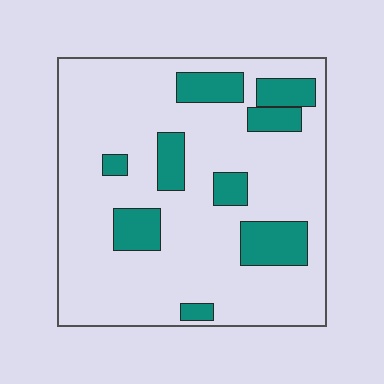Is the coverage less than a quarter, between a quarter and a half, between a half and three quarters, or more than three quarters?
Less than a quarter.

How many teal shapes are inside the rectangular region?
9.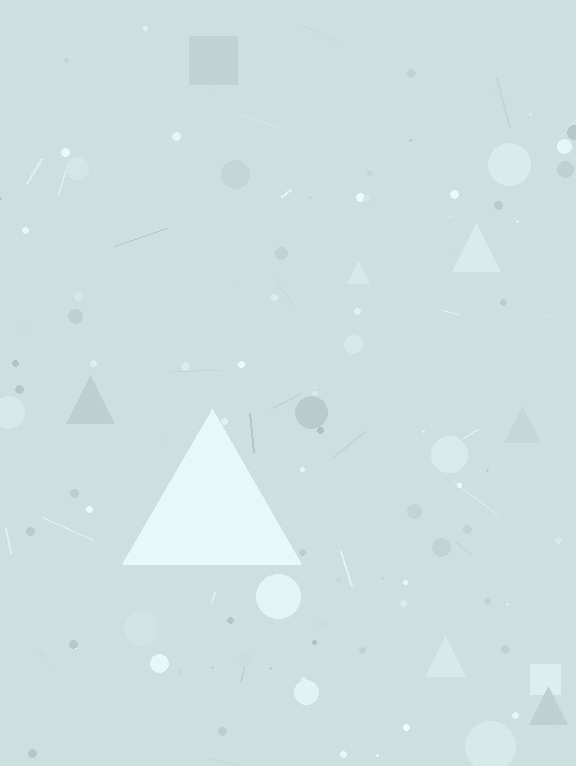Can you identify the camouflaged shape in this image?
The camouflaged shape is a triangle.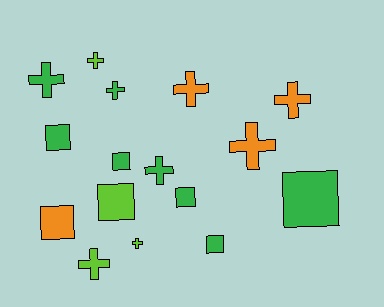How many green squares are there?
There are 5 green squares.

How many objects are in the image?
There are 16 objects.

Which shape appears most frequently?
Cross, with 9 objects.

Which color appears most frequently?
Green, with 8 objects.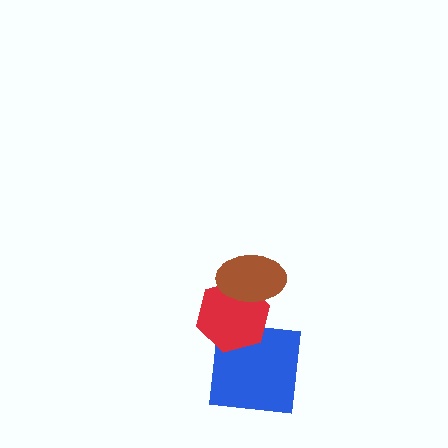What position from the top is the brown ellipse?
The brown ellipse is 1st from the top.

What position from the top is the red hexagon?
The red hexagon is 2nd from the top.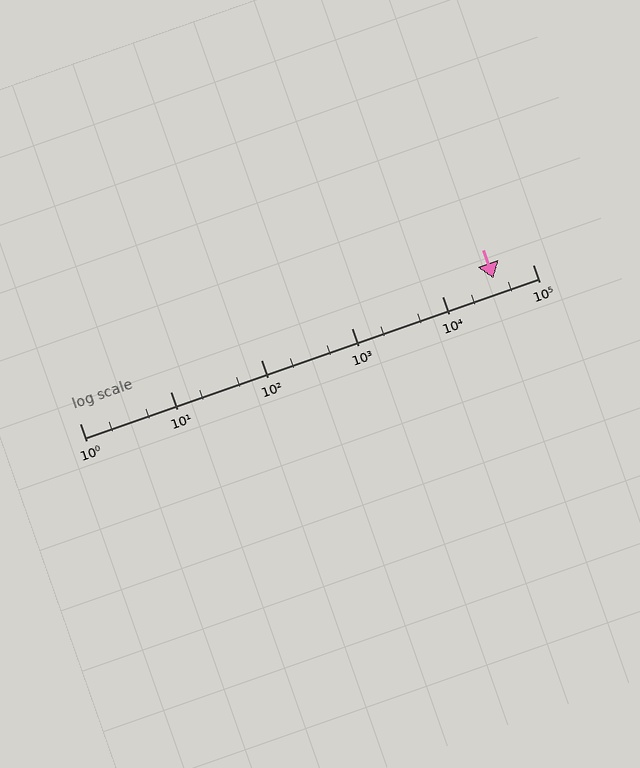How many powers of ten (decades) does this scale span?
The scale spans 5 decades, from 1 to 100000.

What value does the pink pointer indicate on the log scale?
The pointer indicates approximately 37000.